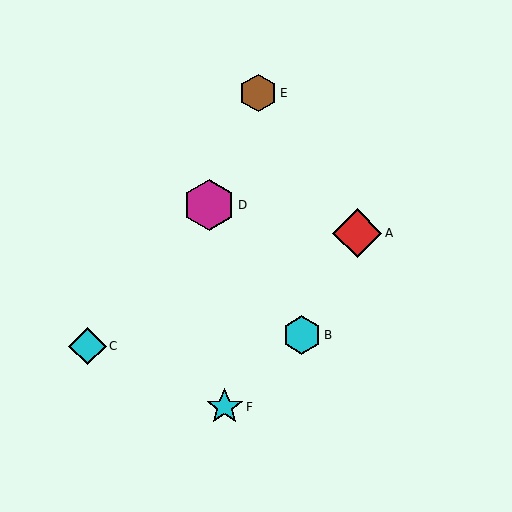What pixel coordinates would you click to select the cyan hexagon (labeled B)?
Click at (302, 335) to select the cyan hexagon B.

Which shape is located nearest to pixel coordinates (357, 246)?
The red diamond (labeled A) at (357, 233) is nearest to that location.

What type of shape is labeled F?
Shape F is a cyan star.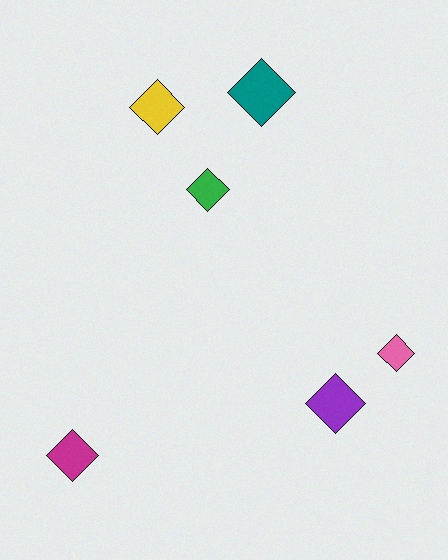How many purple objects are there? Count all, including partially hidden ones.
There is 1 purple object.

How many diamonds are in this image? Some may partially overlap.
There are 6 diamonds.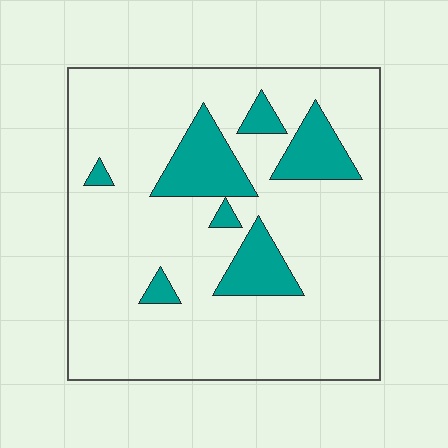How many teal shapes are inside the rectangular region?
7.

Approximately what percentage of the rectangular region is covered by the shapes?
Approximately 15%.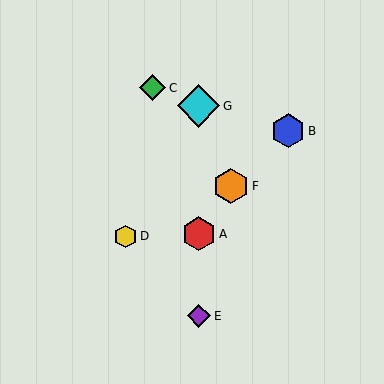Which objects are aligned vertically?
Objects A, E, G are aligned vertically.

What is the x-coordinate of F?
Object F is at x≈231.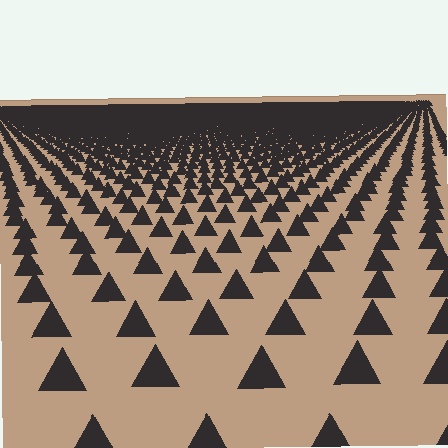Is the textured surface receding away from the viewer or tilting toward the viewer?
The surface is receding away from the viewer. Texture elements get smaller and denser toward the top.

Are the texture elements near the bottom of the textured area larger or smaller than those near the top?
Larger. Near the bottom, elements are closer to the viewer and appear at a bigger on-screen size.